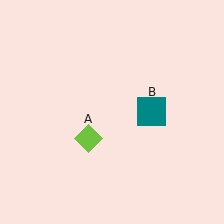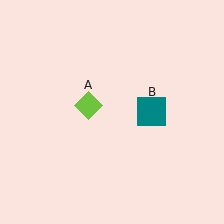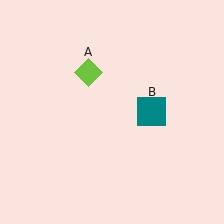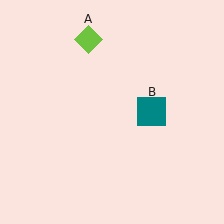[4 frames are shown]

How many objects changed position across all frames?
1 object changed position: lime diamond (object A).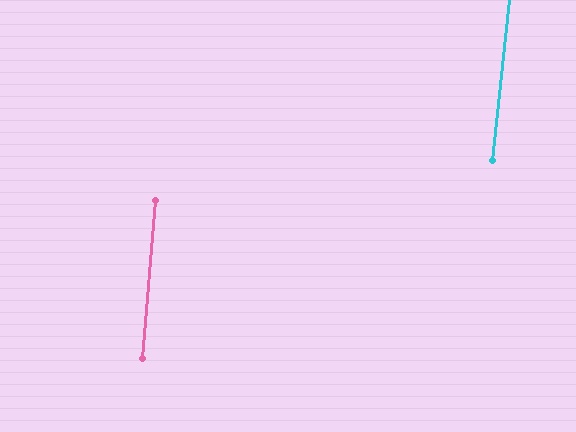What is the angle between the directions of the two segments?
Approximately 1 degree.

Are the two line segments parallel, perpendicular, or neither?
Parallel — their directions differ by only 1.1°.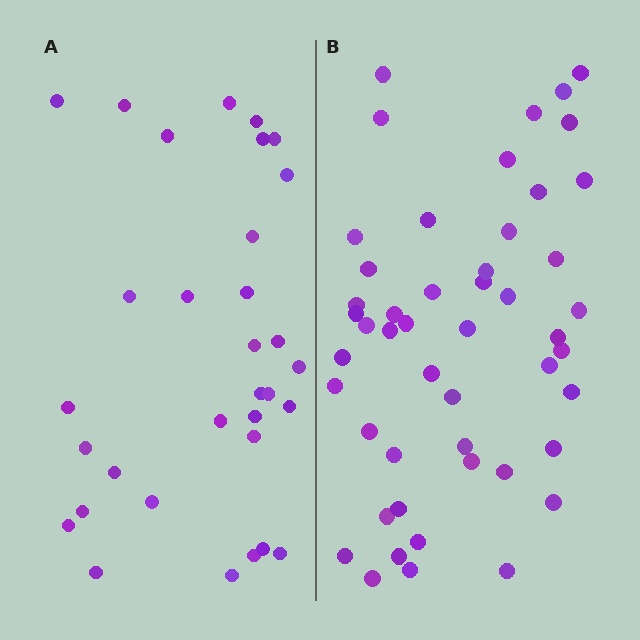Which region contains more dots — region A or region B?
Region B (the right region) has more dots.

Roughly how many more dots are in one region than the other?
Region B has approximately 15 more dots than region A.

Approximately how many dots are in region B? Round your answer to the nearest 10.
About 50 dots. (The exact count is 49, which rounds to 50.)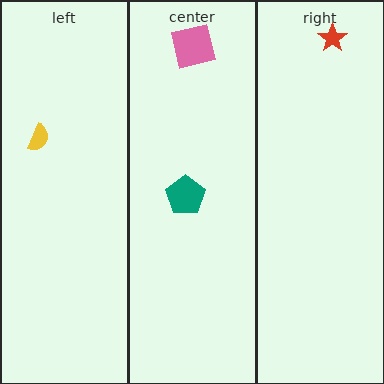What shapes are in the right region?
The red star.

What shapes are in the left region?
The yellow semicircle.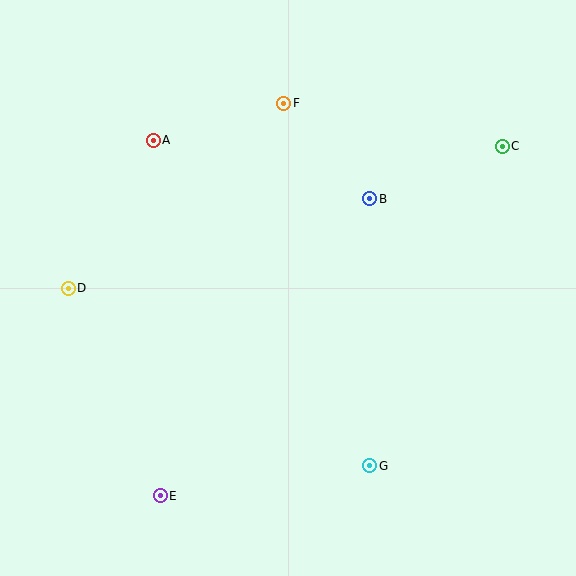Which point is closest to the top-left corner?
Point A is closest to the top-left corner.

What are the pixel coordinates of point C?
Point C is at (502, 146).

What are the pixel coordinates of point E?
Point E is at (160, 496).